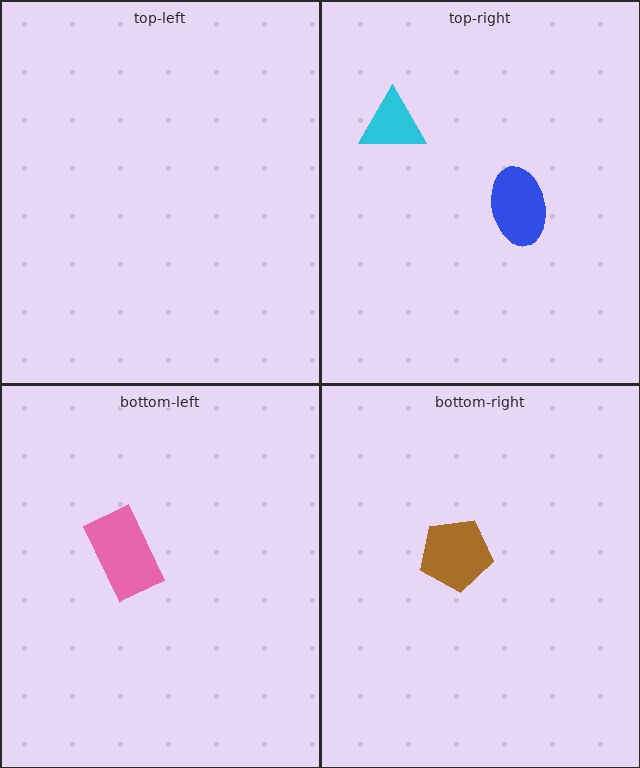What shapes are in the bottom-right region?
The brown pentagon.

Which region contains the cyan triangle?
The top-right region.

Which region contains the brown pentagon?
The bottom-right region.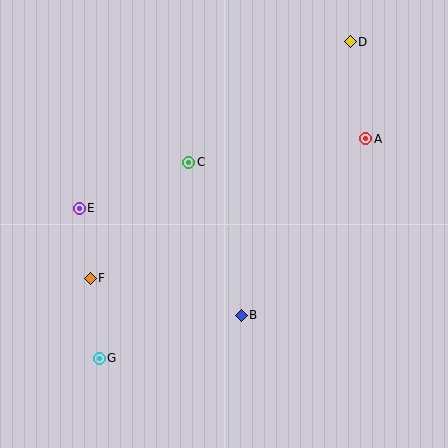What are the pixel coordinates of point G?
Point G is at (99, 358).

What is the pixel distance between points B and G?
The distance between B and G is 148 pixels.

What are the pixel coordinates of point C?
Point C is at (189, 162).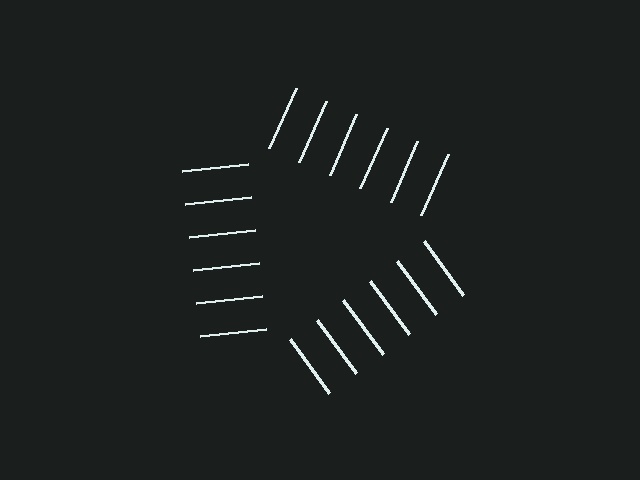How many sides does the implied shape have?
3 sides — the line-ends trace a triangle.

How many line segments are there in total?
18 — 6 along each of the 3 edges.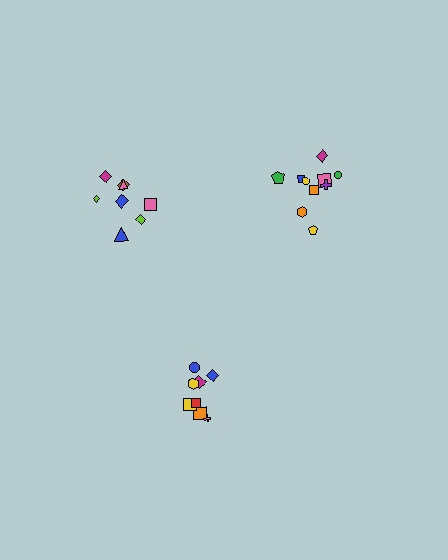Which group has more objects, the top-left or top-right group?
The top-right group.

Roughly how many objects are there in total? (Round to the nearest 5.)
Roughly 25 objects in total.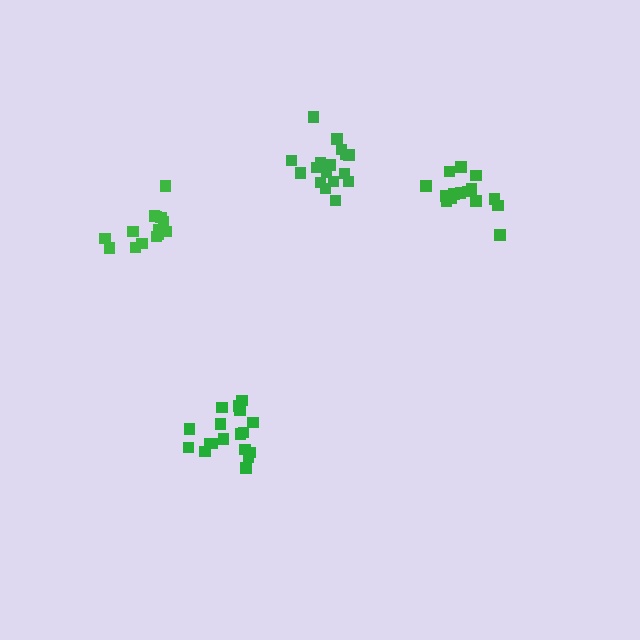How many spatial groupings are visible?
There are 4 spatial groupings.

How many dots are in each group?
Group 1: 17 dots, Group 2: 18 dots, Group 3: 15 dots, Group 4: 14 dots (64 total).